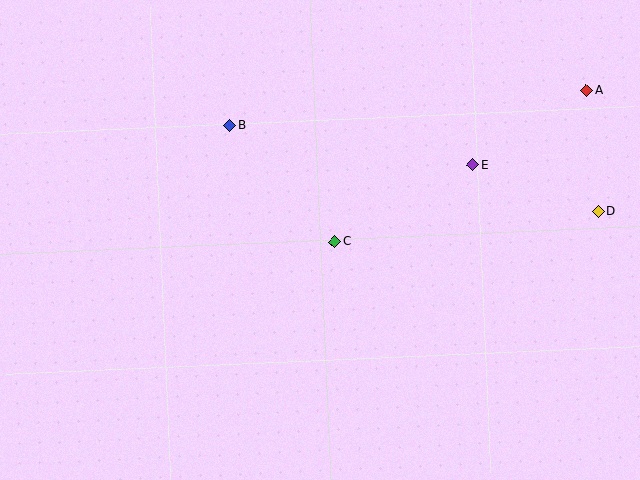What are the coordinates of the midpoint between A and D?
The midpoint between A and D is at (592, 151).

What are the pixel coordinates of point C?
Point C is at (335, 241).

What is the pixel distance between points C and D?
The distance between C and D is 265 pixels.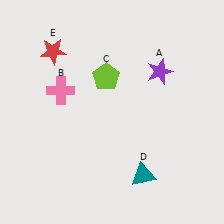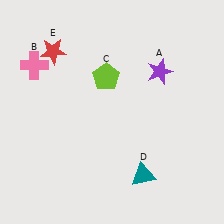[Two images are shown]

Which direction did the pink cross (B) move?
The pink cross (B) moved left.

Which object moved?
The pink cross (B) moved left.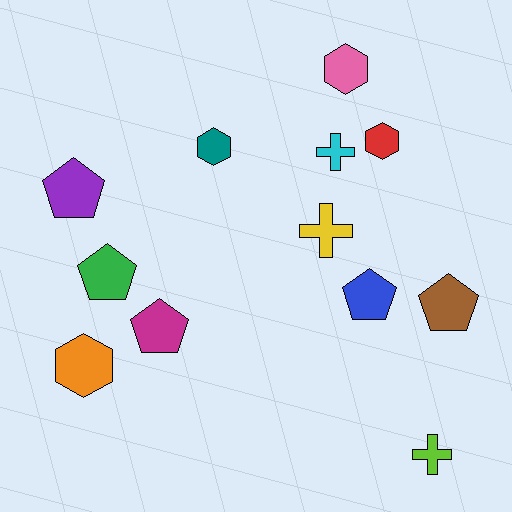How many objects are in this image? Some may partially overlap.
There are 12 objects.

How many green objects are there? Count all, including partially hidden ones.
There is 1 green object.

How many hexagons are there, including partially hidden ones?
There are 4 hexagons.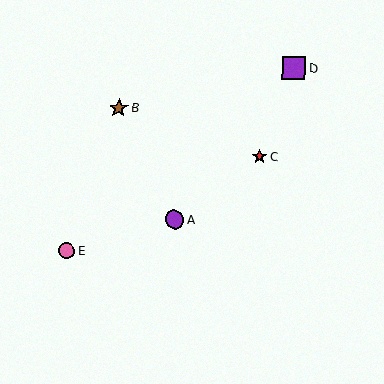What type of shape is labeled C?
Shape C is a red star.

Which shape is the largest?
The purple square (labeled D) is the largest.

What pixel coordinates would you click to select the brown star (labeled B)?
Click at (119, 108) to select the brown star B.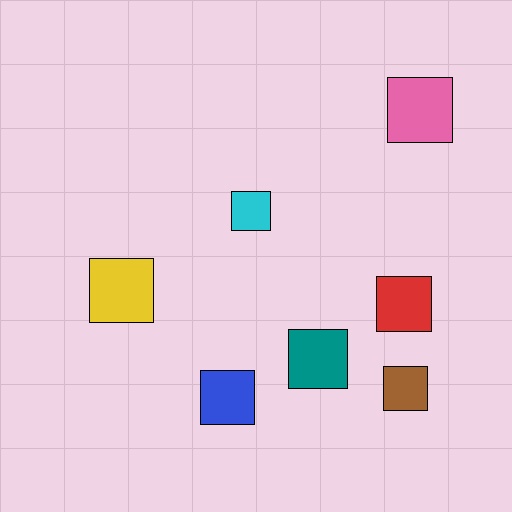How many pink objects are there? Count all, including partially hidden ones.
There is 1 pink object.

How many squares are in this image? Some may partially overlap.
There are 7 squares.